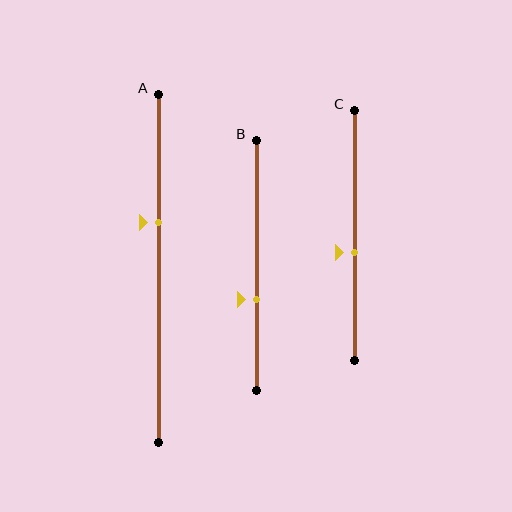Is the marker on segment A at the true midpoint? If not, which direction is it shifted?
No, the marker on segment A is shifted upward by about 13% of the segment length.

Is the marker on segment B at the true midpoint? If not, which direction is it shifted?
No, the marker on segment B is shifted downward by about 13% of the segment length.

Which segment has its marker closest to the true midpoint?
Segment C has its marker closest to the true midpoint.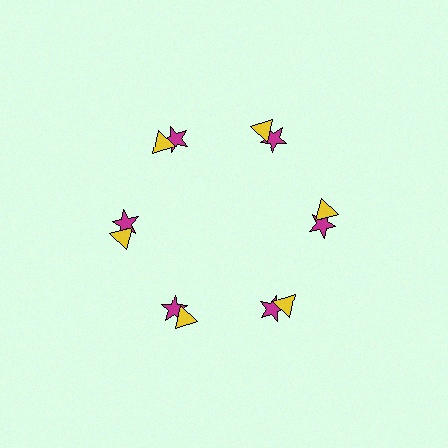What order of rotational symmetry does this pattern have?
This pattern has 6-fold rotational symmetry.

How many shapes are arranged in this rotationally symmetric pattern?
There are 12 shapes, arranged in 6 groups of 2.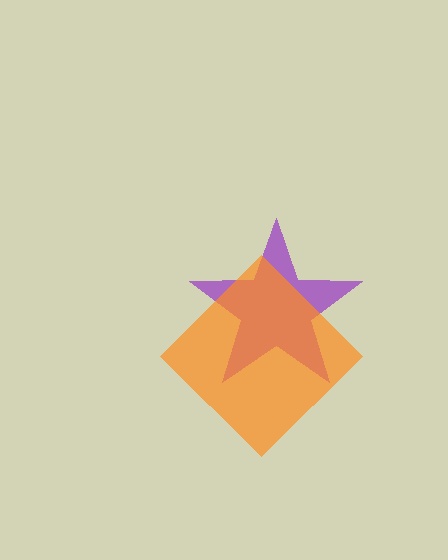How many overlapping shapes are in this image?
There are 2 overlapping shapes in the image.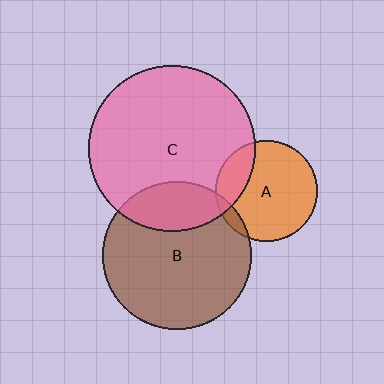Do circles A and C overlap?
Yes.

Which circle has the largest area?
Circle C (pink).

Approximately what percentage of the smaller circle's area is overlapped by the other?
Approximately 20%.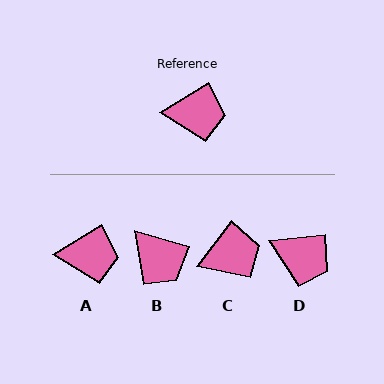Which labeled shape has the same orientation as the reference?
A.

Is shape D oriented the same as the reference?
No, it is off by about 25 degrees.